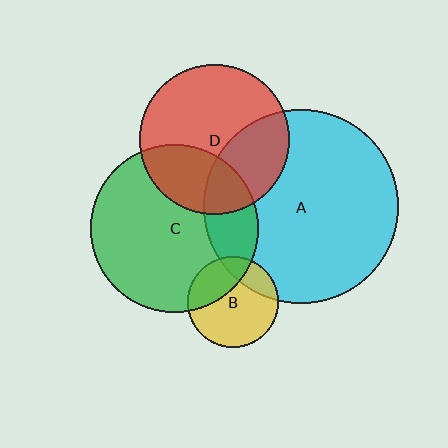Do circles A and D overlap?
Yes.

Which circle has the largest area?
Circle A (cyan).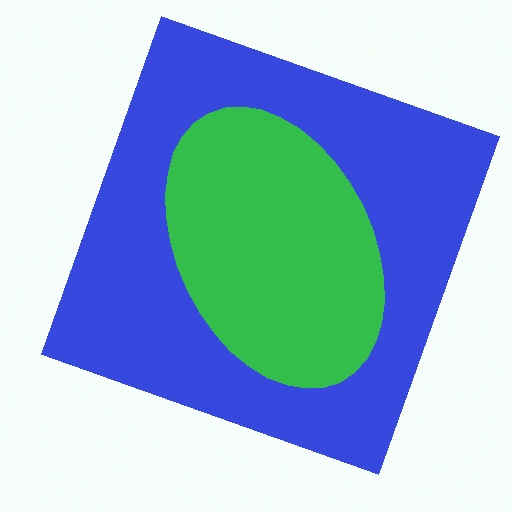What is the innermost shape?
The green ellipse.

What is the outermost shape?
The blue square.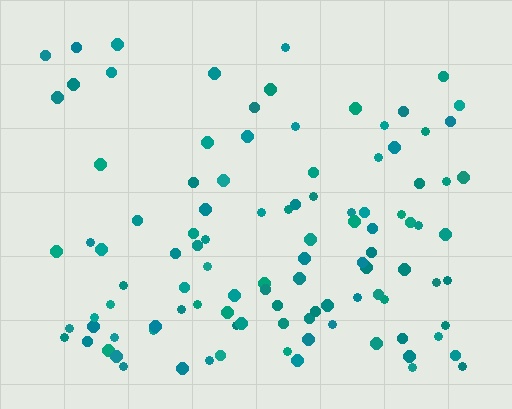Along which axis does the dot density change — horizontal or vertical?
Vertical.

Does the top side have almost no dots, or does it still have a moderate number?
Still a moderate number, just noticeably fewer than the bottom.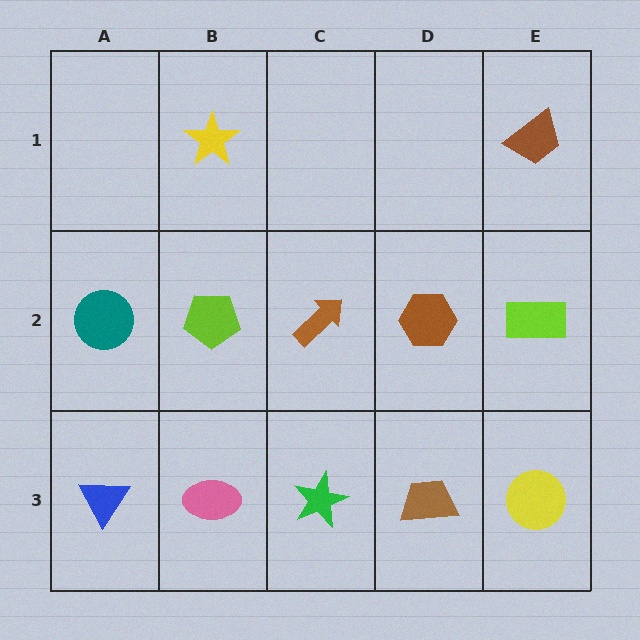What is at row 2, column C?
A brown arrow.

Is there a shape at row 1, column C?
No, that cell is empty.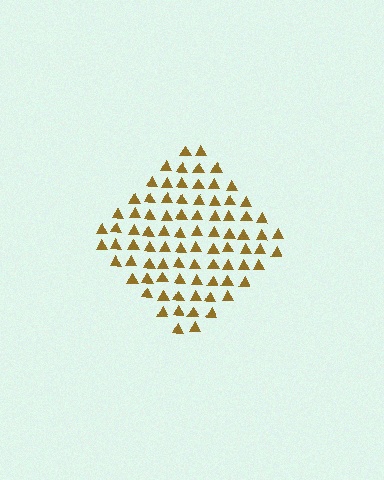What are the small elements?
The small elements are triangles.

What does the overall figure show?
The overall figure shows a diamond.